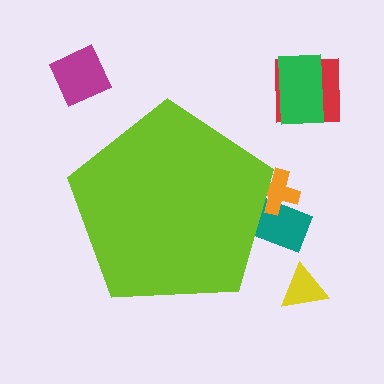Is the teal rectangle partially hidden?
Yes, the teal rectangle is partially hidden behind the lime pentagon.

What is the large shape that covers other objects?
A lime pentagon.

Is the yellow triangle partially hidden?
No, the yellow triangle is fully visible.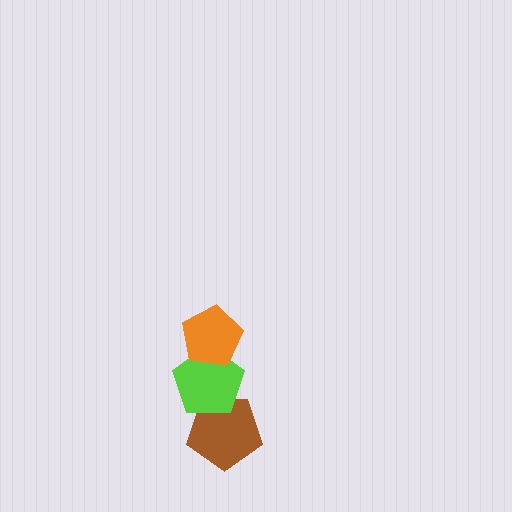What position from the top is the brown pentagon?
The brown pentagon is 3rd from the top.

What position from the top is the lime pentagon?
The lime pentagon is 2nd from the top.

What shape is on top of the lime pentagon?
The orange pentagon is on top of the lime pentagon.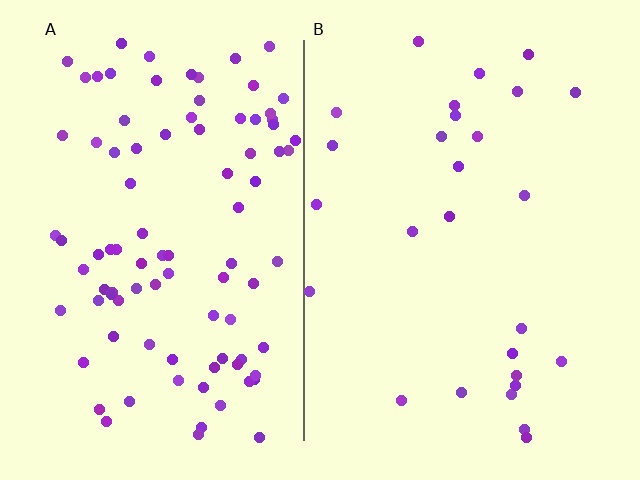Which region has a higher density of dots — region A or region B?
A (the left).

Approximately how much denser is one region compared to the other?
Approximately 3.4× — region A over region B.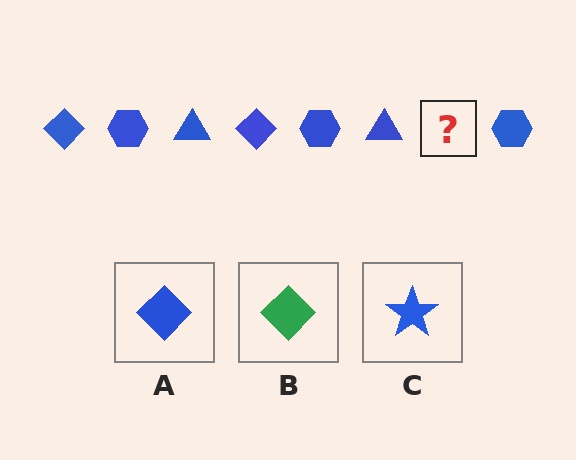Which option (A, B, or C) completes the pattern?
A.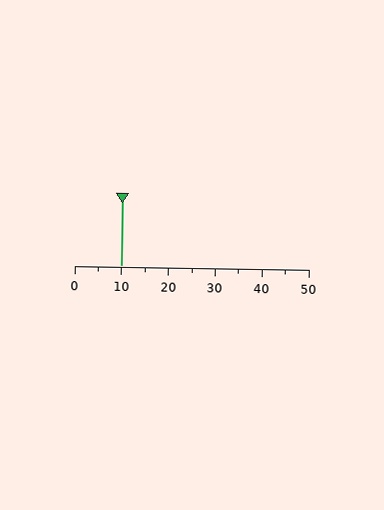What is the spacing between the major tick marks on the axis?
The major ticks are spaced 10 apart.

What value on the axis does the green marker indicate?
The marker indicates approximately 10.